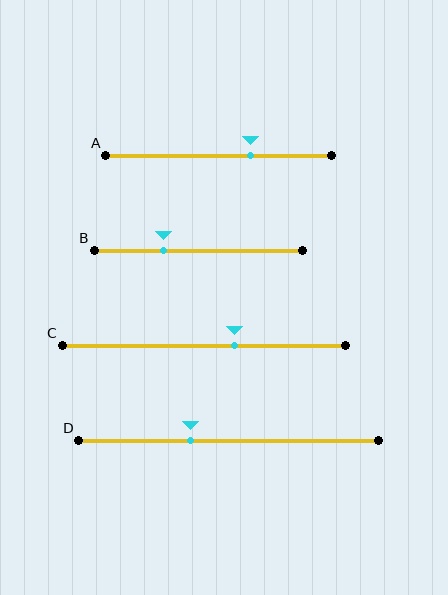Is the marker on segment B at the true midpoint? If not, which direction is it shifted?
No, the marker on segment B is shifted to the left by about 17% of the segment length.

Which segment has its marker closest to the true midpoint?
Segment C has its marker closest to the true midpoint.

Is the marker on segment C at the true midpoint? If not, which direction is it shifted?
No, the marker on segment C is shifted to the right by about 11% of the segment length.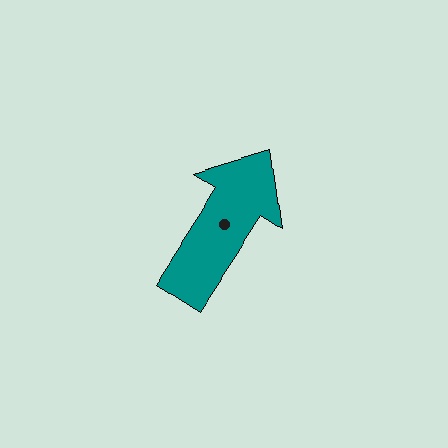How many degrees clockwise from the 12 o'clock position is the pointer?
Approximately 33 degrees.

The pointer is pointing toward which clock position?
Roughly 1 o'clock.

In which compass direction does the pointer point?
Northeast.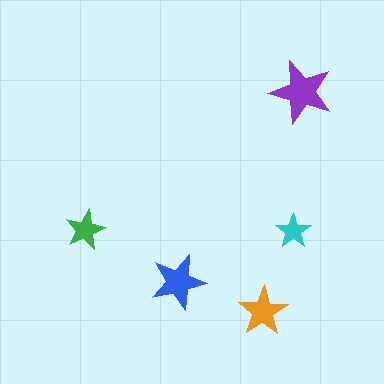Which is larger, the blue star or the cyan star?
The blue one.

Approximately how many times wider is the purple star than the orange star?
About 1.5 times wider.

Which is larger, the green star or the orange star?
The orange one.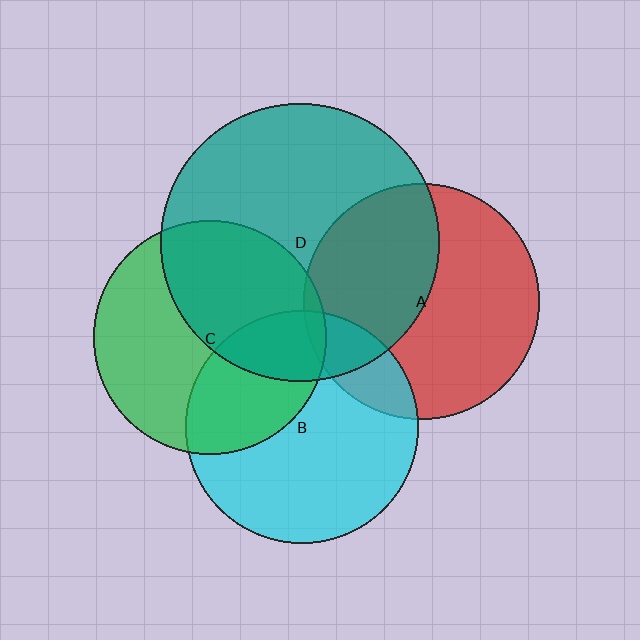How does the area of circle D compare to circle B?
Approximately 1.4 times.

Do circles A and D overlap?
Yes.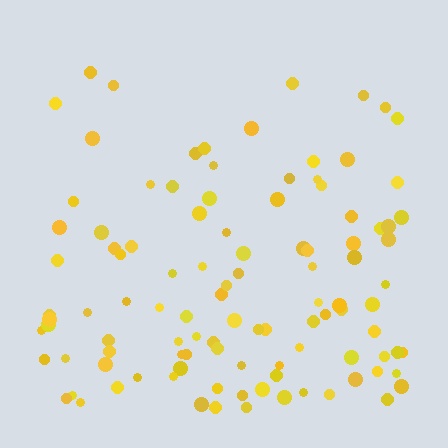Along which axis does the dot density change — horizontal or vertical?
Vertical.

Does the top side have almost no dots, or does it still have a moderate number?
Still a moderate number, just noticeably fewer than the bottom.